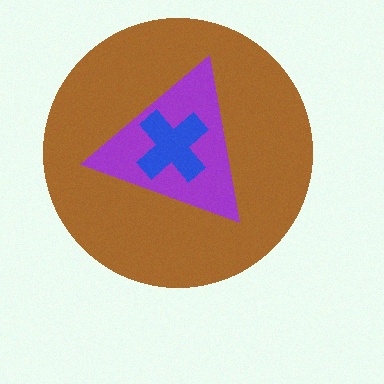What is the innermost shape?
The blue cross.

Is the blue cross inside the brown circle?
Yes.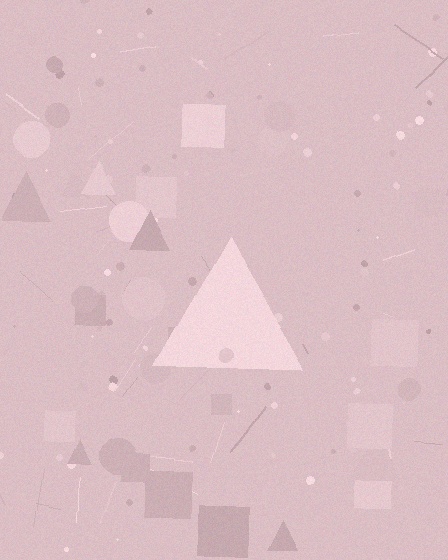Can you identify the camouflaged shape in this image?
The camouflaged shape is a triangle.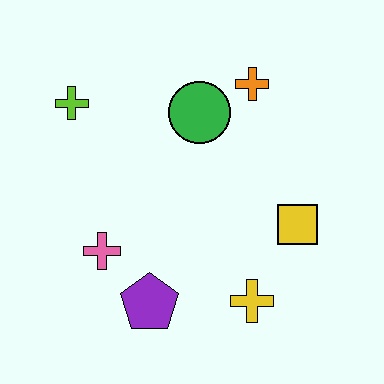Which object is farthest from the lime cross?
The yellow cross is farthest from the lime cross.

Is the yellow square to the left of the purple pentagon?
No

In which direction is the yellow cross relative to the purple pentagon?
The yellow cross is to the right of the purple pentagon.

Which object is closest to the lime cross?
The green circle is closest to the lime cross.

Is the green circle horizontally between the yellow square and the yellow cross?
No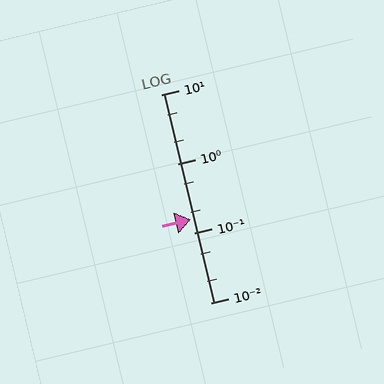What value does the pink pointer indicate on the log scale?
The pointer indicates approximately 0.16.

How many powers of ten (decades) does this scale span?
The scale spans 3 decades, from 0.01 to 10.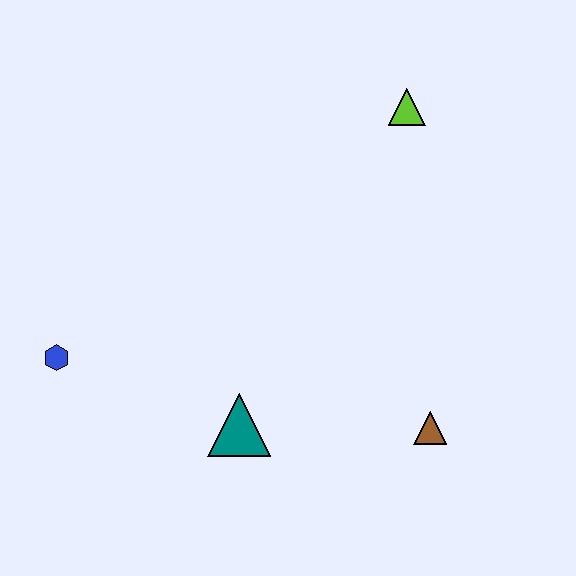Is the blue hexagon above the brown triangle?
Yes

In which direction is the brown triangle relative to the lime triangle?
The brown triangle is below the lime triangle.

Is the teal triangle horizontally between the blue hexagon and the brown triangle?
Yes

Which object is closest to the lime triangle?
The brown triangle is closest to the lime triangle.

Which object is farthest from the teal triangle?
The lime triangle is farthest from the teal triangle.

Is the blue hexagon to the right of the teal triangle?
No